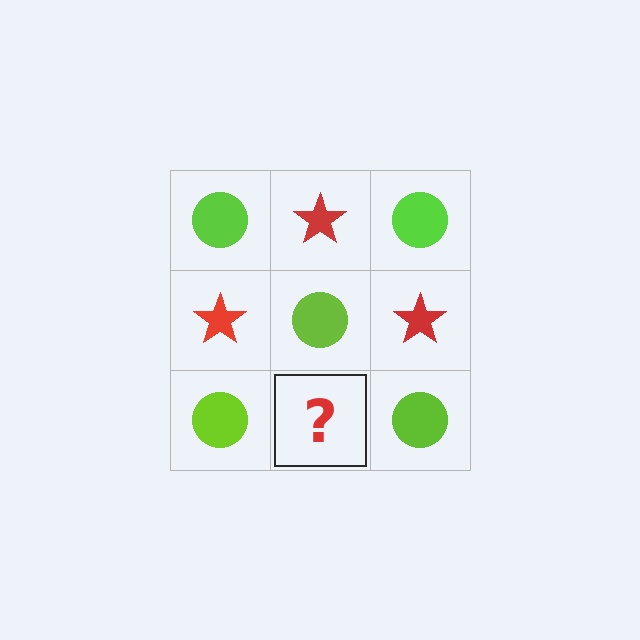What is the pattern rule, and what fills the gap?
The rule is that it alternates lime circle and red star in a checkerboard pattern. The gap should be filled with a red star.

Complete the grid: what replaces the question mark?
The question mark should be replaced with a red star.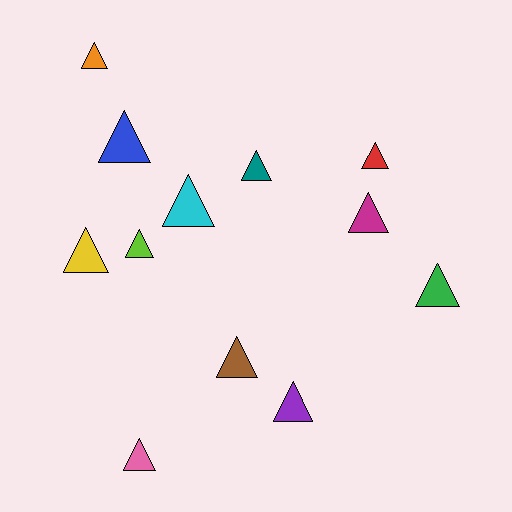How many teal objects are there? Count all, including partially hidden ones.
There is 1 teal object.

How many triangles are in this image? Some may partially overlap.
There are 12 triangles.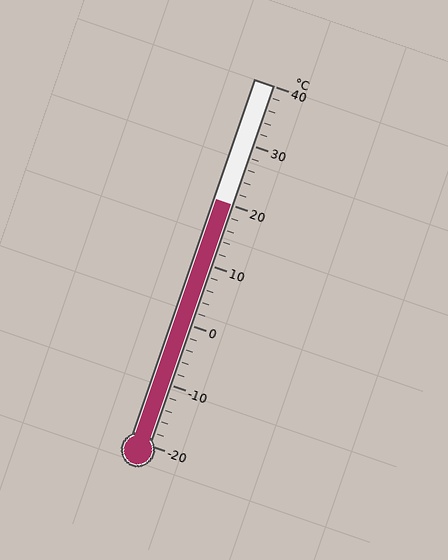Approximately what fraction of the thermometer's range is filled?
The thermometer is filled to approximately 65% of its range.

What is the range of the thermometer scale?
The thermometer scale ranges from -20°C to 40°C.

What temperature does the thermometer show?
The thermometer shows approximately 20°C.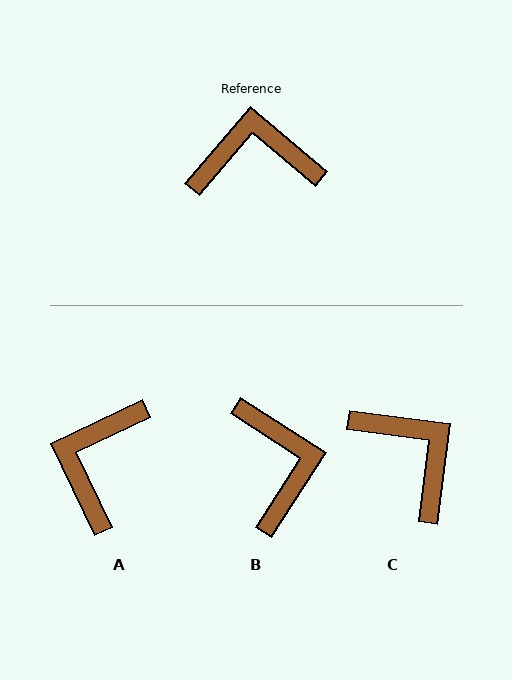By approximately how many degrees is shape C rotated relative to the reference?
Approximately 57 degrees clockwise.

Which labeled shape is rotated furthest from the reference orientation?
B, about 82 degrees away.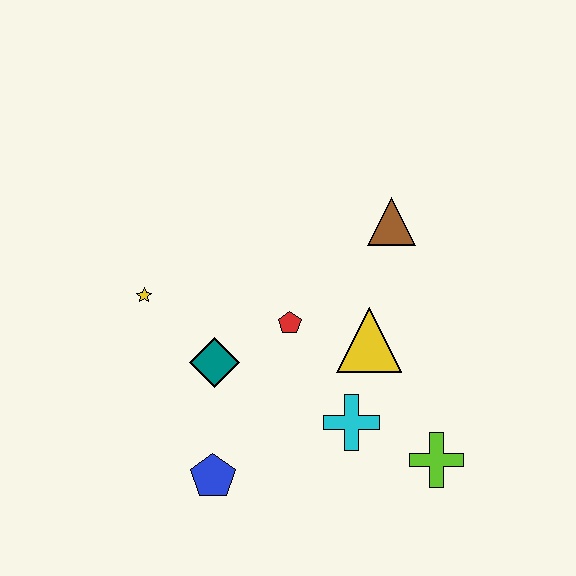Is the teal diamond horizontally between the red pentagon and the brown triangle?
No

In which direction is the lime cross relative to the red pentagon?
The lime cross is to the right of the red pentagon.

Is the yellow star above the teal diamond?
Yes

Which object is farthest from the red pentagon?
The lime cross is farthest from the red pentagon.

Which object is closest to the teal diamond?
The red pentagon is closest to the teal diamond.